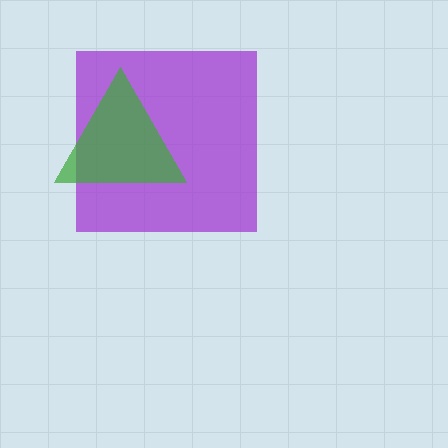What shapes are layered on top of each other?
The layered shapes are: a purple square, a green triangle.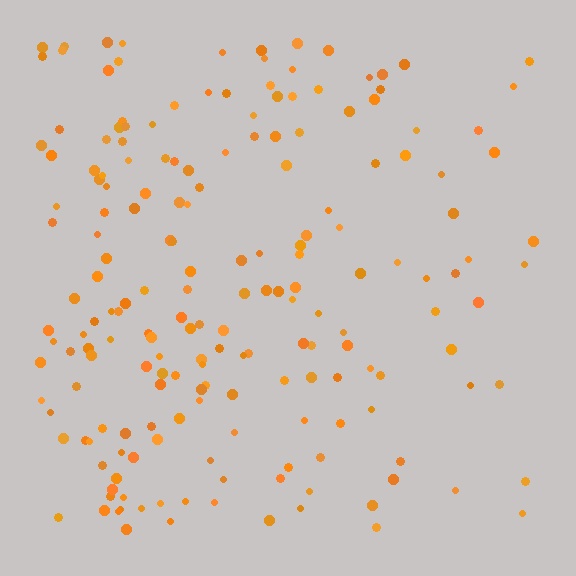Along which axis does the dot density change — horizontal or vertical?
Horizontal.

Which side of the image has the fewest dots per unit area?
The right.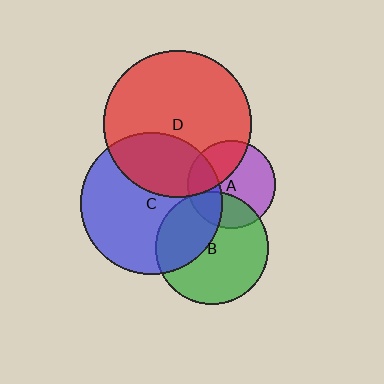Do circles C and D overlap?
Yes.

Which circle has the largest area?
Circle D (red).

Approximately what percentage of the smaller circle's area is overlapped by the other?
Approximately 30%.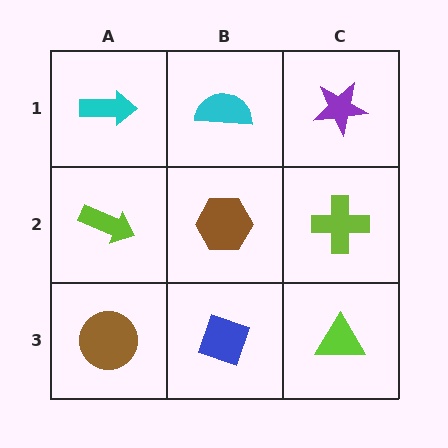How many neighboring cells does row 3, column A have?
2.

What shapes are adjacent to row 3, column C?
A lime cross (row 2, column C), a blue diamond (row 3, column B).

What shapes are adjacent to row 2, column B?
A cyan semicircle (row 1, column B), a blue diamond (row 3, column B), a lime arrow (row 2, column A), a lime cross (row 2, column C).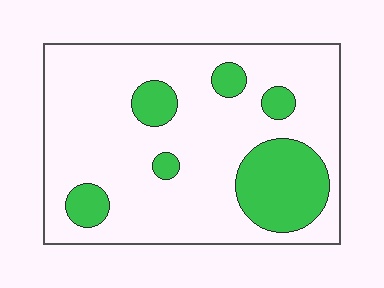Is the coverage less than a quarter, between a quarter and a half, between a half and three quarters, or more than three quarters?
Less than a quarter.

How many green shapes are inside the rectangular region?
6.